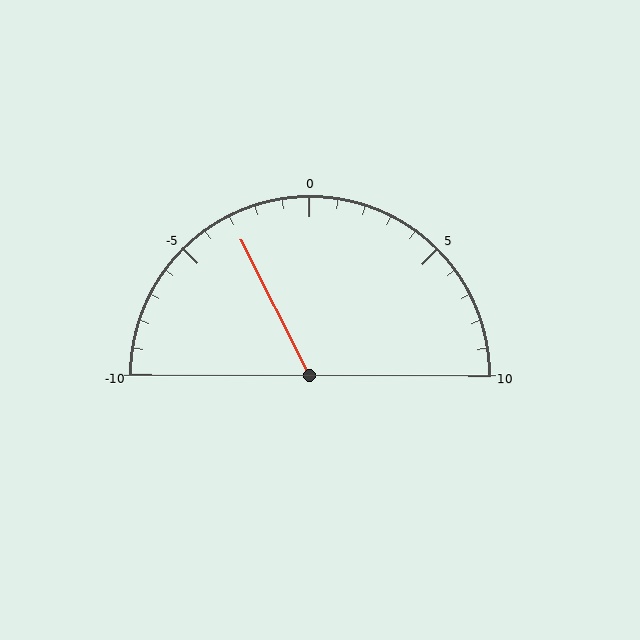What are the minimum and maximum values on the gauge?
The gauge ranges from -10 to 10.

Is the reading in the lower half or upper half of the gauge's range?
The reading is in the lower half of the range (-10 to 10).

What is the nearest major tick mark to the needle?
The nearest major tick mark is -5.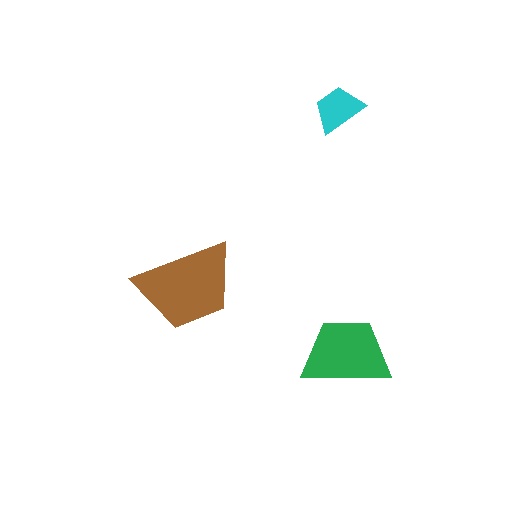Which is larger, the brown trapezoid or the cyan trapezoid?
The brown one.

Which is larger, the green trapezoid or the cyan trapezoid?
The green one.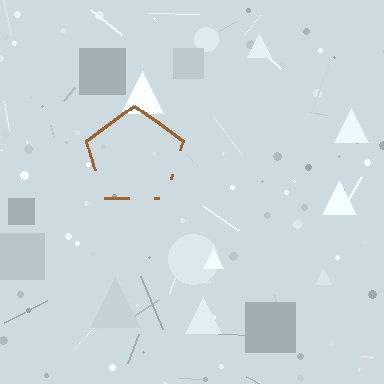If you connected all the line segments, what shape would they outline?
They would outline a pentagon.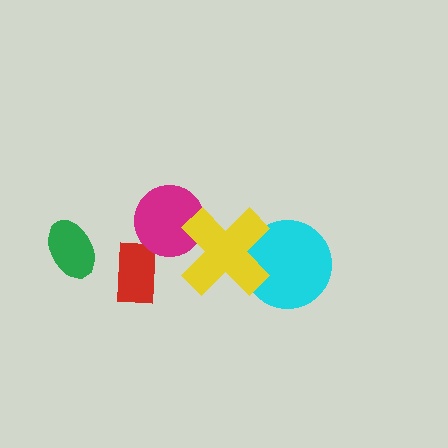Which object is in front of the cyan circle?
The yellow cross is in front of the cyan circle.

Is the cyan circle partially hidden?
Yes, it is partially covered by another shape.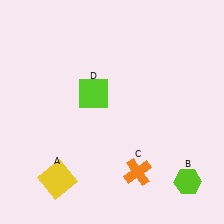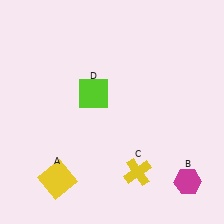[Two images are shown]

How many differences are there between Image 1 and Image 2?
There are 2 differences between the two images.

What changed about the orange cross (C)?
In Image 1, C is orange. In Image 2, it changed to yellow.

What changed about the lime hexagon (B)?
In Image 1, B is lime. In Image 2, it changed to magenta.